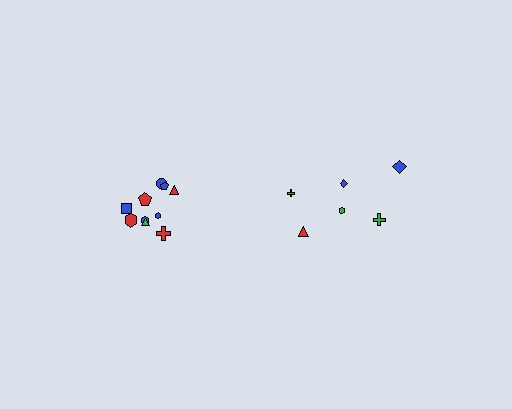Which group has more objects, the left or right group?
The left group.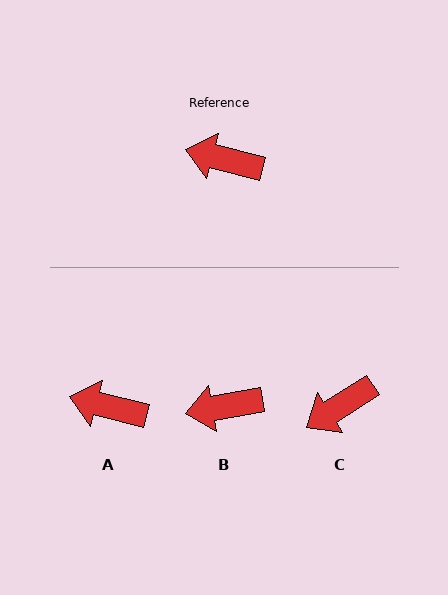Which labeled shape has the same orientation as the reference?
A.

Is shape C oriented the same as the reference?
No, it is off by about 47 degrees.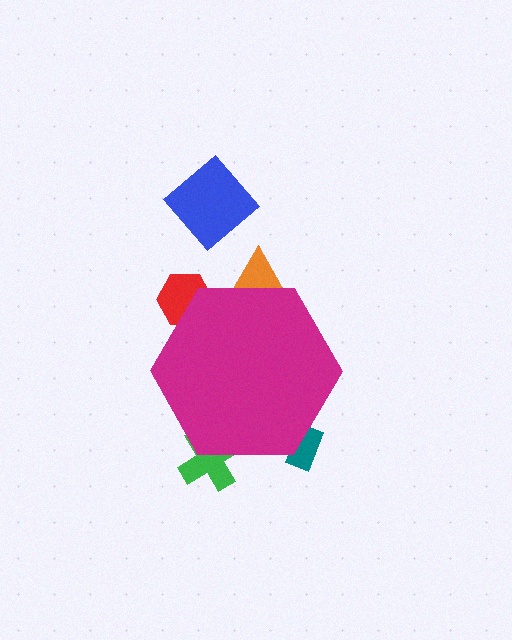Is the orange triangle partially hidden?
Yes, the orange triangle is partially hidden behind the magenta hexagon.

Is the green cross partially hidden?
Yes, the green cross is partially hidden behind the magenta hexagon.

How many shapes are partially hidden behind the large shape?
4 shapes are partially hidden.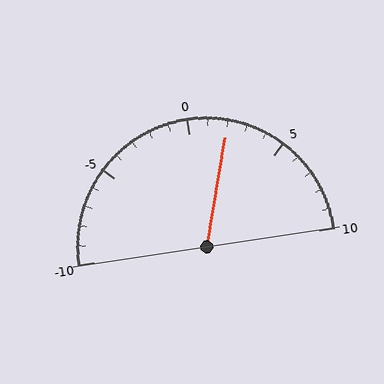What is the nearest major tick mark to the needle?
The nearest major tick mark is 0.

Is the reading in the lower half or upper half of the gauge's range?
The reading is in the upper half of the range (-10 to 10).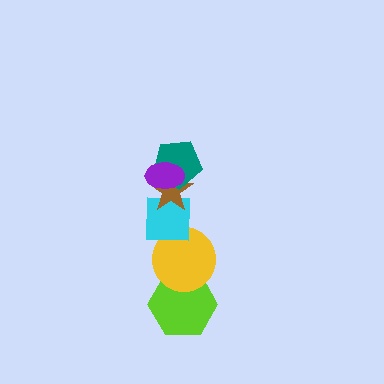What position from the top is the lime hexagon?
The lime hexagon is 6th from the top.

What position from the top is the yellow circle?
The yellow circle is 5th from the top.